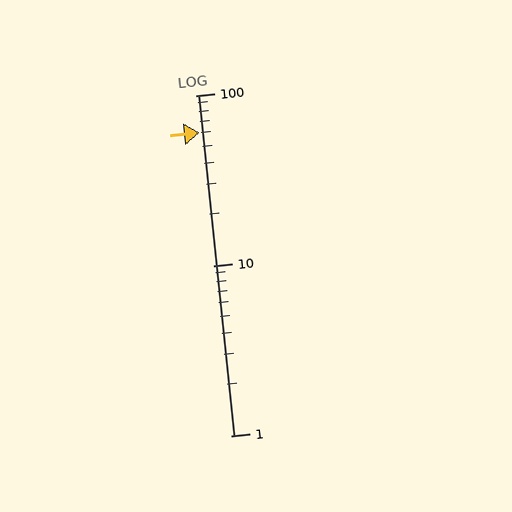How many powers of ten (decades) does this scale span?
The scale spans 2 decades, from 1 to 100.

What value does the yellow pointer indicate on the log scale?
The pointer indicates approximately 60.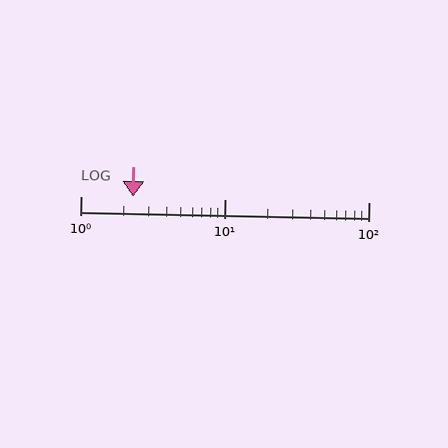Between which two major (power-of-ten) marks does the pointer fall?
The pointer is between 1 and 10.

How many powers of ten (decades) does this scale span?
The scale spans 2 decades, from 1 to 100.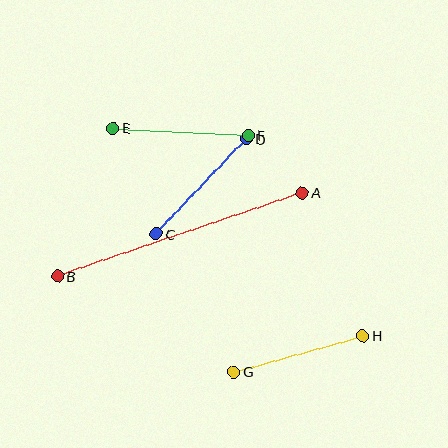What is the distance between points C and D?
The distance is approximately 131 pixels.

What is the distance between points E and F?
The distance is approximately 136 pixels.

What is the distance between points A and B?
The distance is approximately 258 pixels.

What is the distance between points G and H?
The distance is approximately 134 pixels.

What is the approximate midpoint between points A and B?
The midpoint is at approximately (180, 234) pixels.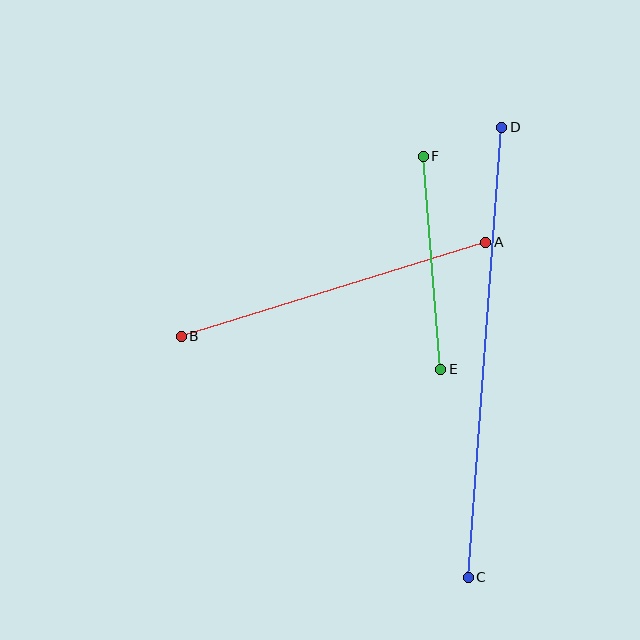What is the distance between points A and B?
The distance is approximately 319 pixels.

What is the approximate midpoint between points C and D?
The midpoint is at approximately (485, 352) pixels.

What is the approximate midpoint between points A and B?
The midpoint is at approximately (334, 289) pixels.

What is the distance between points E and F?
The distance is approximately 213 pixels.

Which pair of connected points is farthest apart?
Points C and D are farthest apart.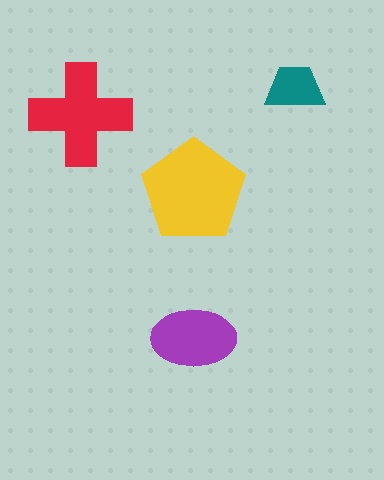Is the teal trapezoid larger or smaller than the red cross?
Smaller.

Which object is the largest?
The yellow pentagon.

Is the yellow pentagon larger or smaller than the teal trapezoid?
Larger.